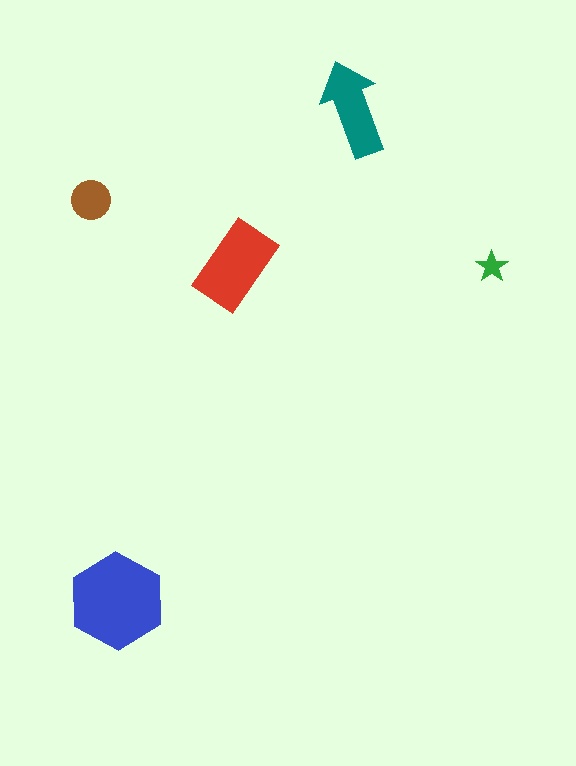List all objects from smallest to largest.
The green star, the brown circle, the teal arrow, the red rectangle, the blue hexagon.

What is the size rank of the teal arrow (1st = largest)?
3rd.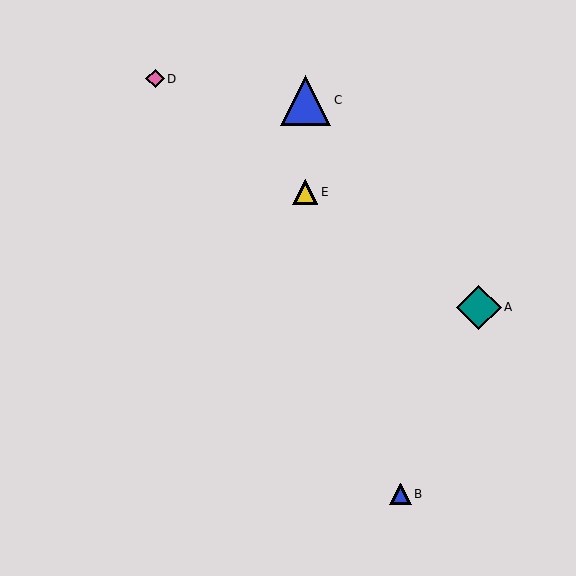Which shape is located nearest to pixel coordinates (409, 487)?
The blue triangle (labeled B) at (401, 494) is nearest to that location.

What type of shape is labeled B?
Shape B is a blue triangle.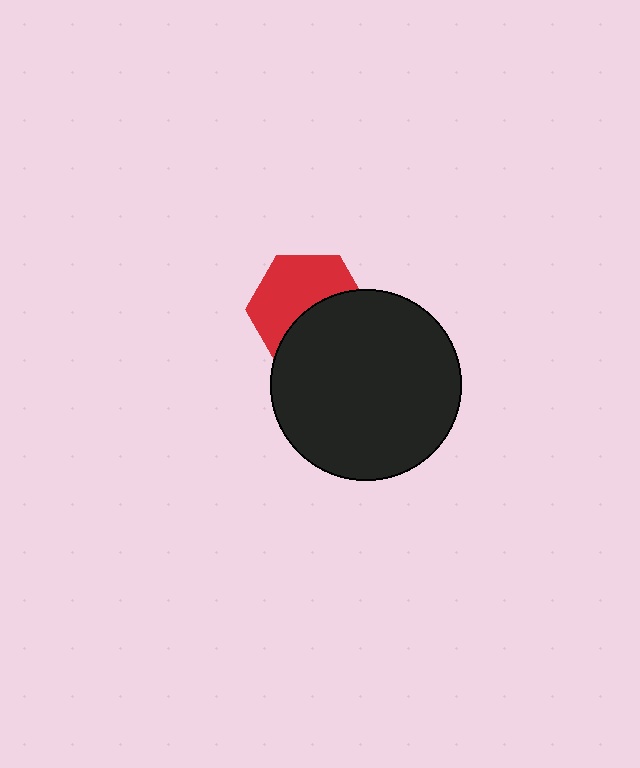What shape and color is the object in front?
The object in front is a black circle.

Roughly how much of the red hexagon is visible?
About half of it is visible (roughly 55%).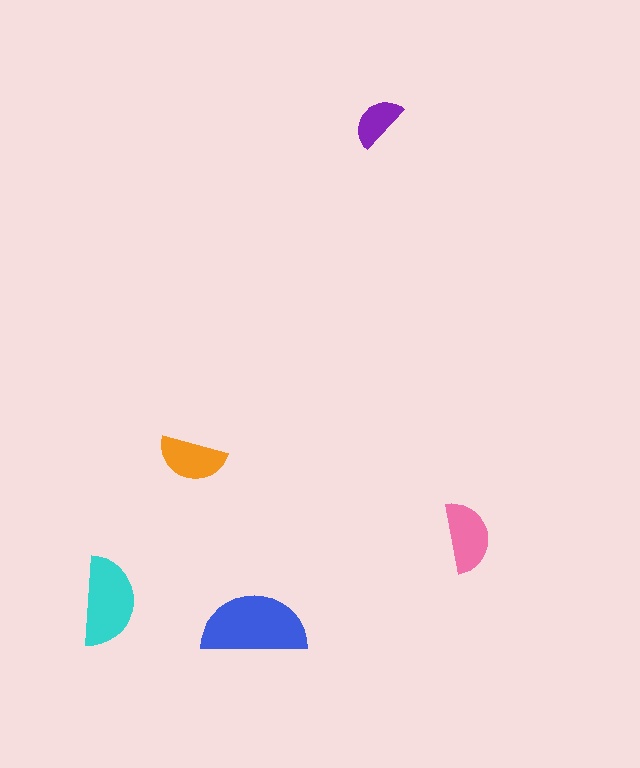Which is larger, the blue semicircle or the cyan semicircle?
The blue one.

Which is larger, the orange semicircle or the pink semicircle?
The pink one.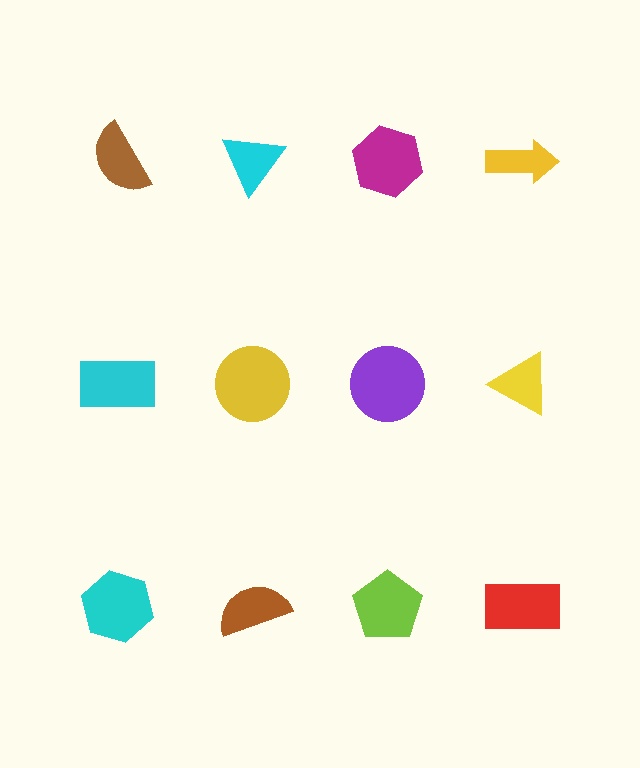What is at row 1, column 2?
A cyan triangle.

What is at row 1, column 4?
A yellow arrow.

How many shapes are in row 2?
4 shapes.